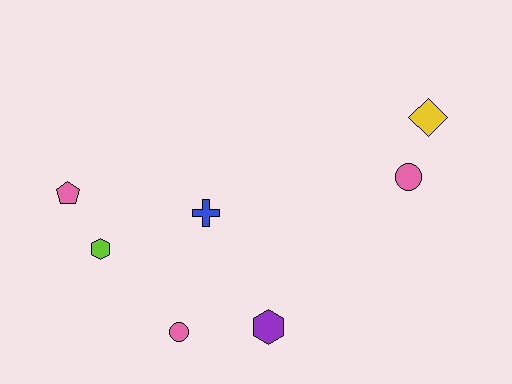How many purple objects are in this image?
There is 1 purple object.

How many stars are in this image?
There are no stars.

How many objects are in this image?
There are 7 objects.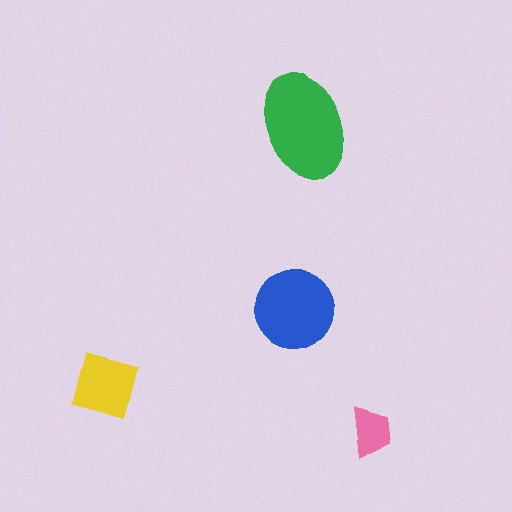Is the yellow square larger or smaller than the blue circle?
Smaller.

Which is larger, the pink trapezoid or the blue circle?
The blue circle.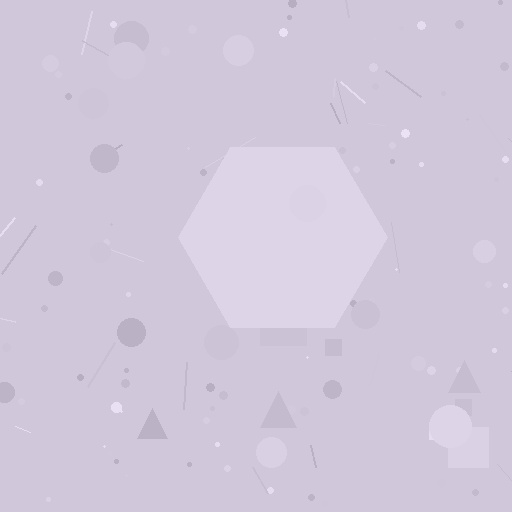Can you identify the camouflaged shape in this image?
The camouflaged shape is a hexagon.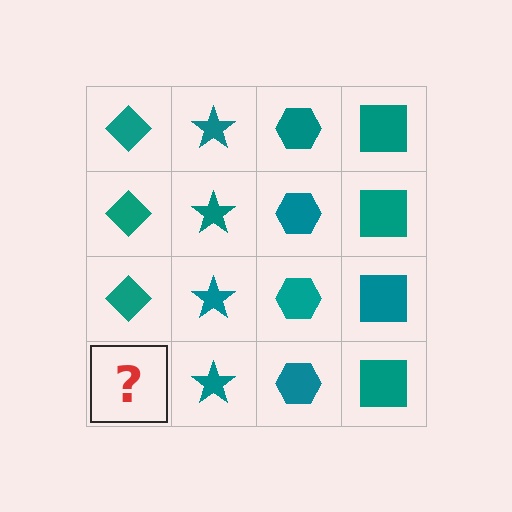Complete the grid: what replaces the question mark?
The question mark should be replaced with a teal diamond.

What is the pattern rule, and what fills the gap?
The rule is that each column has a consistent shape. The gap should be filled with a teal diamond.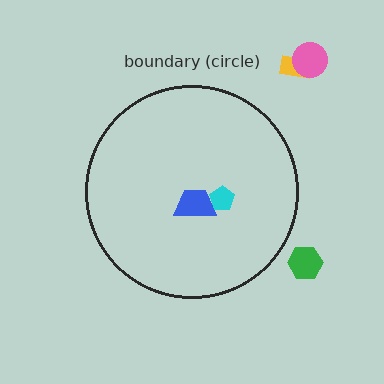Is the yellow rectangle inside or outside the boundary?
Outside.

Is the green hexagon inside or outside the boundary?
Outside.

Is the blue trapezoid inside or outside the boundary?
Inside.